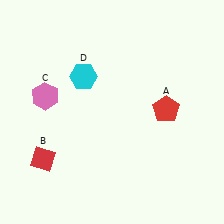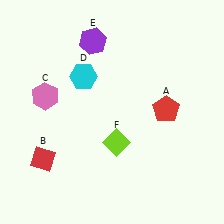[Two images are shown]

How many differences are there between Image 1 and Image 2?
There are 2 differences between the two images.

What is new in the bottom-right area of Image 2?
A lime diamond (F) was added in the bottom-right area of Image 2.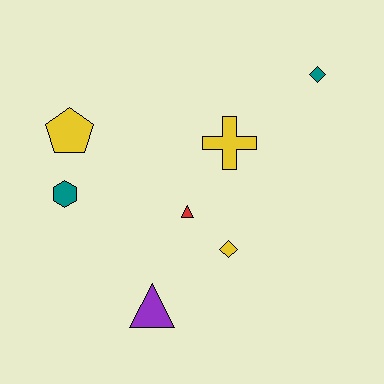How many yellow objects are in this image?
There are 3 yellow objects.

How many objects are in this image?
There are 7 objects.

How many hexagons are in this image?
There is 1 hexagon.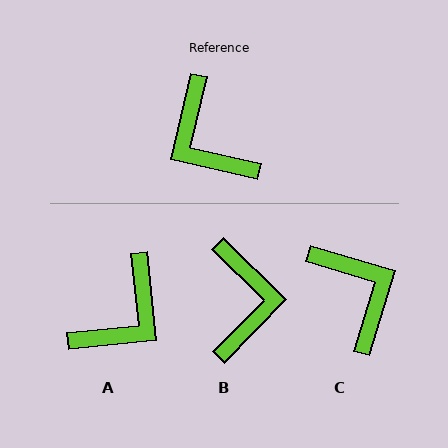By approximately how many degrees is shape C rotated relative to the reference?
Approximately 176 degrees counter-clockwise.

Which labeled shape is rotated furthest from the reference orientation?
C, about 176 degrees away.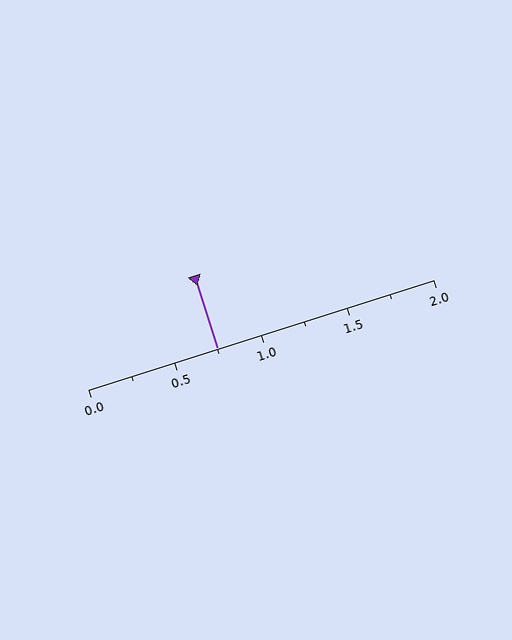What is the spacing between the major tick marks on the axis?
The major ticks are spaced 0.5 apart.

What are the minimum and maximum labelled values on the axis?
The axis runs from 0.0 to 2.0.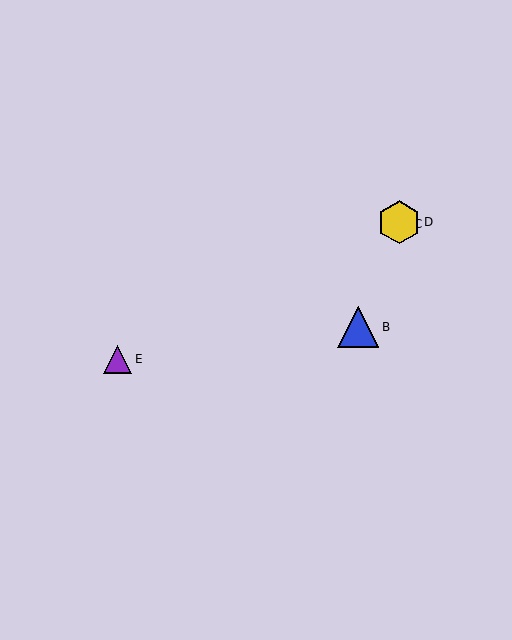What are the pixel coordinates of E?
Object E is at (118, 359).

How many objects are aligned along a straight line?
4 objects (A, C, D, E) are aligned along a straight line.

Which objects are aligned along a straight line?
Objects A, C, D, E are aligned along a straight line.